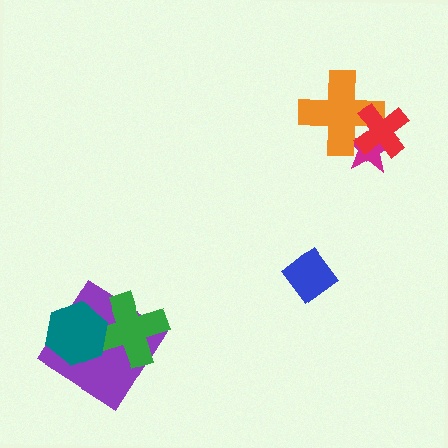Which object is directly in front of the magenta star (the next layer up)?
The orange cross is directly in front of the magenta star.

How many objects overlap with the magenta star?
2 objects overlap with the magenta star.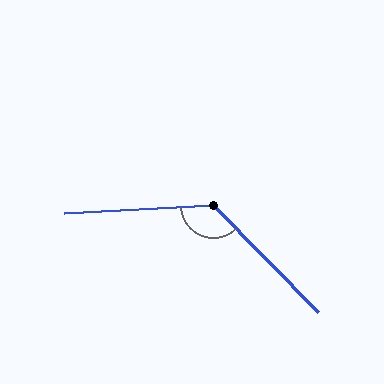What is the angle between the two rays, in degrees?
Approximately 131 degrees.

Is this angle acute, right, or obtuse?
It is obtuse.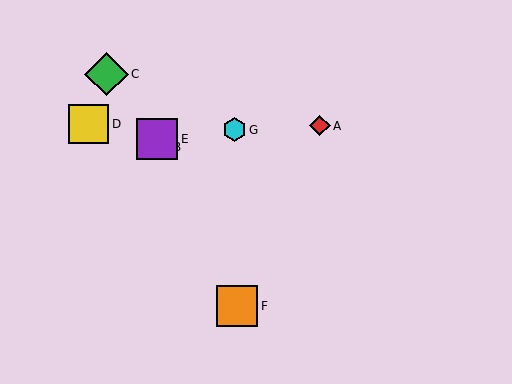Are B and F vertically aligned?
No, B is at x≈157 and F is at x≈237.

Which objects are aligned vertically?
Objects B, E are aligned vertically.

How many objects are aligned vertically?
2 objects (B, E) are aligned vertically.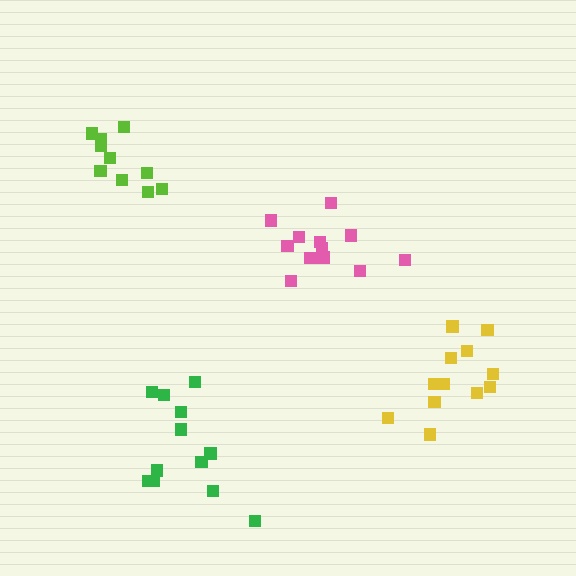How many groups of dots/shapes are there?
There are 4 groups.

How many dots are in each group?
Group 1: 12 dots, Group 2: 13 dots, Group 3: 12 dots, Group 4: 10 dots (47 total).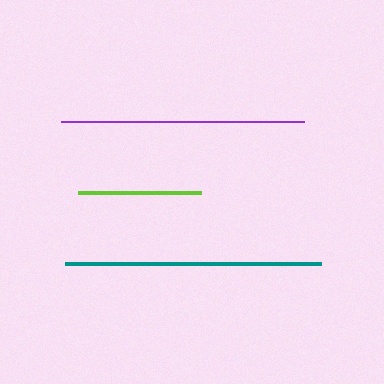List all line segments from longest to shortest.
From longest to shortest: teal, purple, lime.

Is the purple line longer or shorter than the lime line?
The purple line is longer than the lime line.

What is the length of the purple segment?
The purple segment is approximately 244 pixels long.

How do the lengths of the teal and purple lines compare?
The teal and purple lines are approximately the same length.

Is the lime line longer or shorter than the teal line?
The teal line is longer than the lime line.